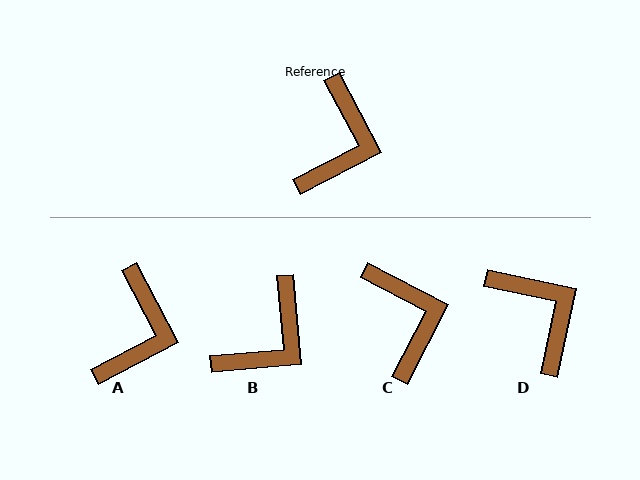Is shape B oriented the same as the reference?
No, it is off by about 23 degrees.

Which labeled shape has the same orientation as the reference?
A.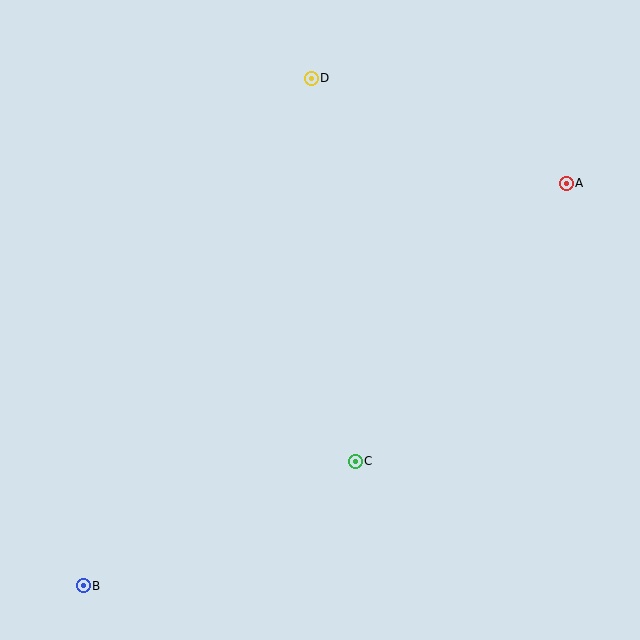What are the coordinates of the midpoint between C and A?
The midpoint between C and A is at (461, 322).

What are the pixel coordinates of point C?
Point C is at (355, 461).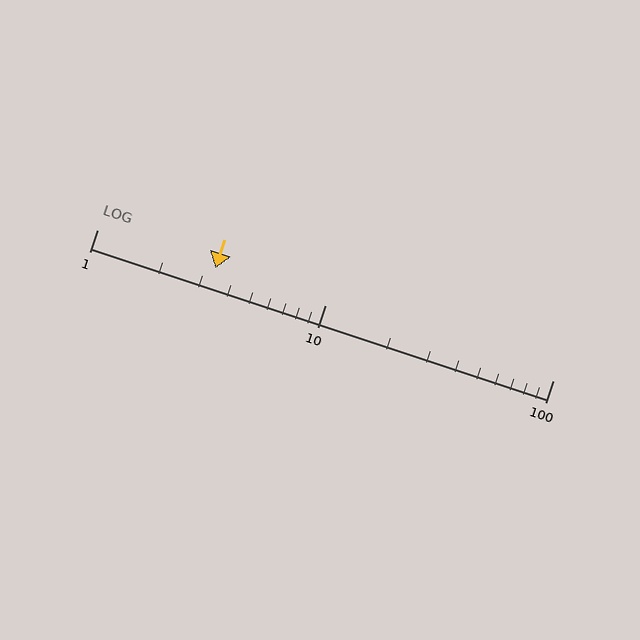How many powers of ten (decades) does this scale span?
The scale spans 2 decades, from 1 to 100.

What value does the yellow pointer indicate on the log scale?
The pointer indicates approximately 3.3.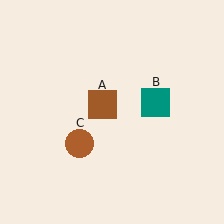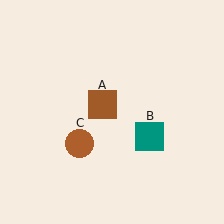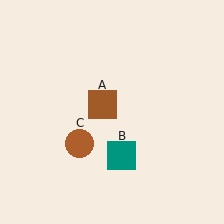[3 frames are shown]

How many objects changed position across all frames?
1 object changed position: teal square (object B).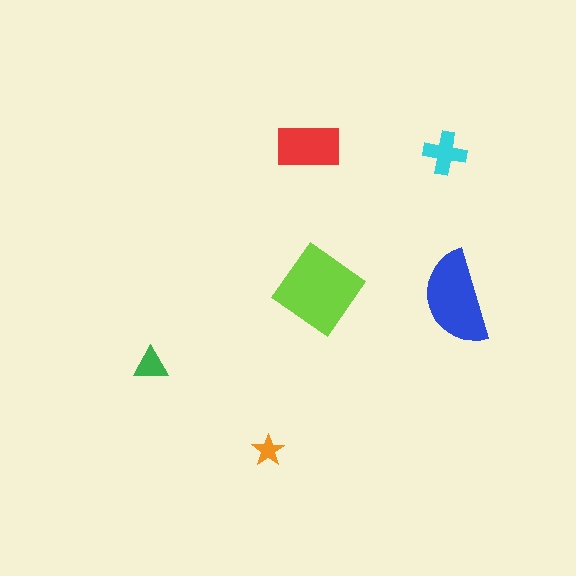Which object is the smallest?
The orange star.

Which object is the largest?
The lime diamond.